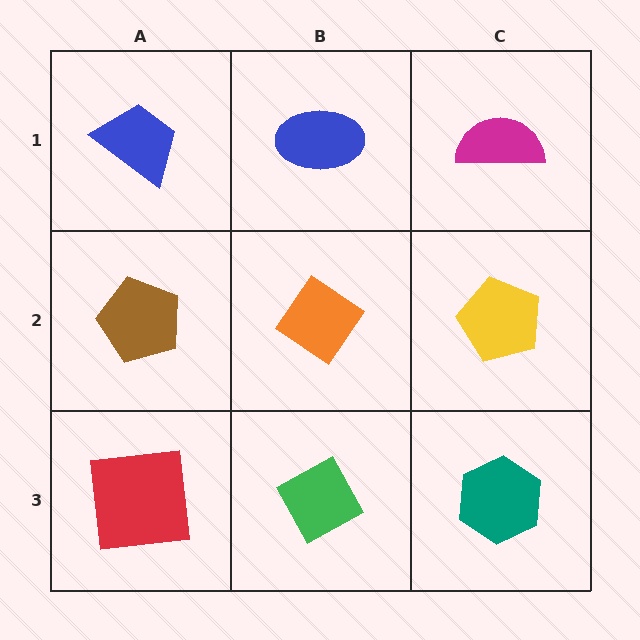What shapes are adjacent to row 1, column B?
An orange diamond (row 2, column B), a blue trapezoid (row 1, column A), a magenta semicircle (row 1, column C).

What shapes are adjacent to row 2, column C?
A magenta semicircle (row 1, column C), a teal hexagon (row 3, column C), an orange diamond (row 2, column B).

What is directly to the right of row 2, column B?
A yellow pentagon.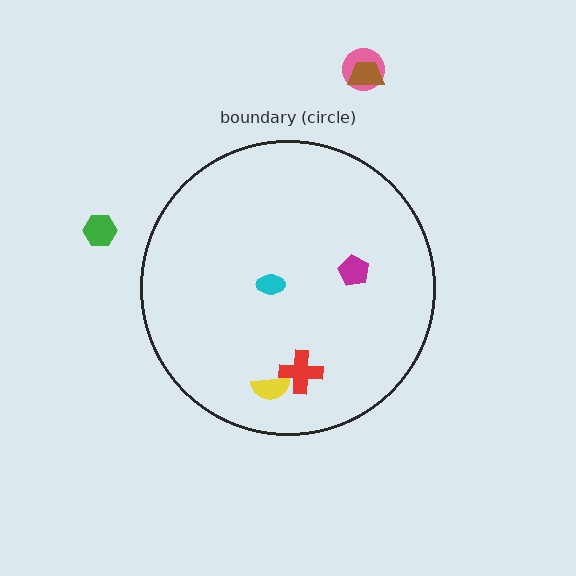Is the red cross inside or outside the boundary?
Inside.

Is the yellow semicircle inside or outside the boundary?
Inside.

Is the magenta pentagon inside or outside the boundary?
Inside.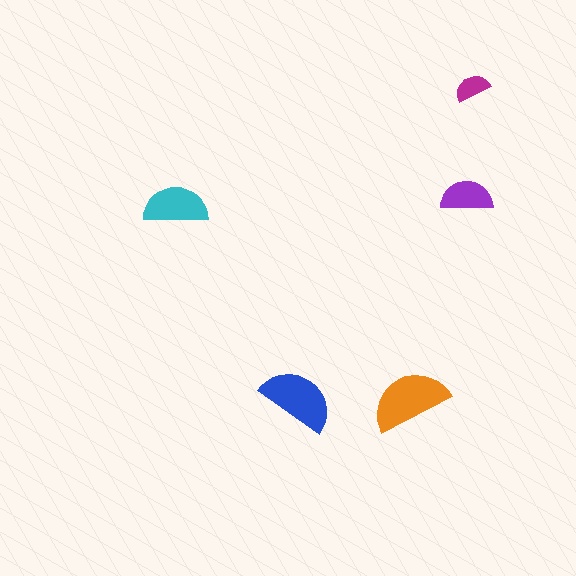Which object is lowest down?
The orange semicircle is bottommost.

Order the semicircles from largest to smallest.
the orange one, the blue one, the cyan one, the purple one, the magenta one.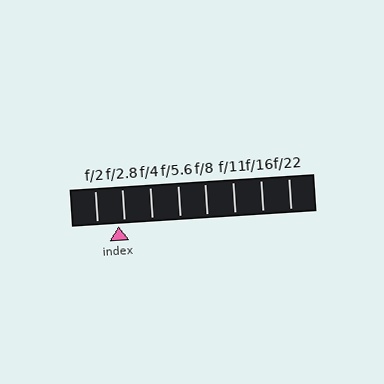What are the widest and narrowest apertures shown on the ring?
The widest aperture shown is f/2 and the narrowest is f/22.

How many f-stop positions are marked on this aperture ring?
There are 8 f-stop positions marked.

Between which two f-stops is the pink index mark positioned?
The index mark is between f/2 and f/2.8.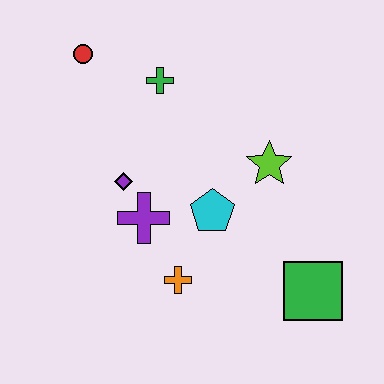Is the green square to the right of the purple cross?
Yes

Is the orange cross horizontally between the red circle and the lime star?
Yes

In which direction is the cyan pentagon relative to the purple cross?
The cyan pentagon is to the right of the purple cross.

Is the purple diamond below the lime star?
Yes